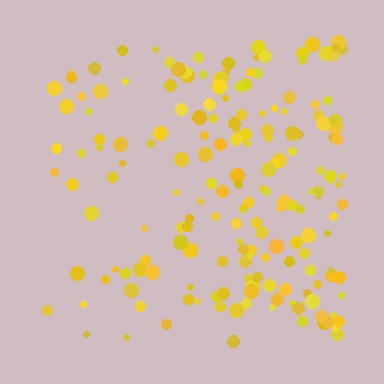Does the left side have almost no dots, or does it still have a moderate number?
Still a moderate number, just noticeably fewer than the right.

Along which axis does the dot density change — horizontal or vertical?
Horizontal.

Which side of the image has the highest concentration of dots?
The right.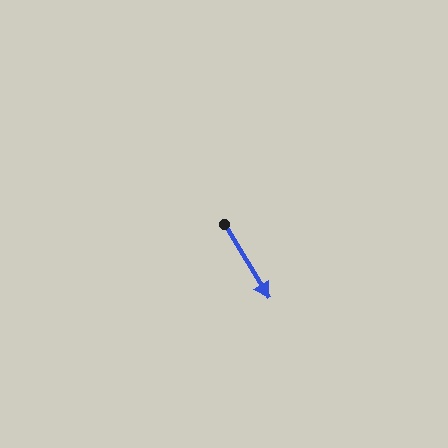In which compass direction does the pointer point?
Southeast.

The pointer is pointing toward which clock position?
Roughly 5 o'clock.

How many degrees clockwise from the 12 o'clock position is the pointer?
Approximately 149 degrees.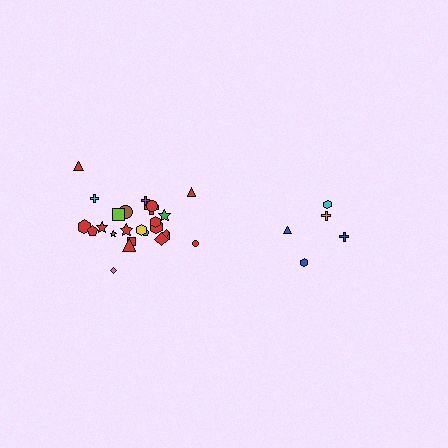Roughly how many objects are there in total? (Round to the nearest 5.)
Roughly 30 objects in total.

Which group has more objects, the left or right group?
The left group.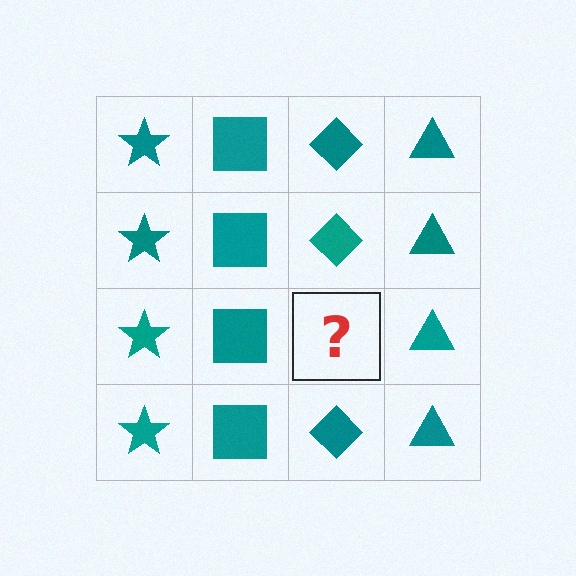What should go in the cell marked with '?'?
The missing cell should contain a teal diamond.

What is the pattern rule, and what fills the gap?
The rule is that each column has a consistent shape. The gap should be filled with a teal diamond.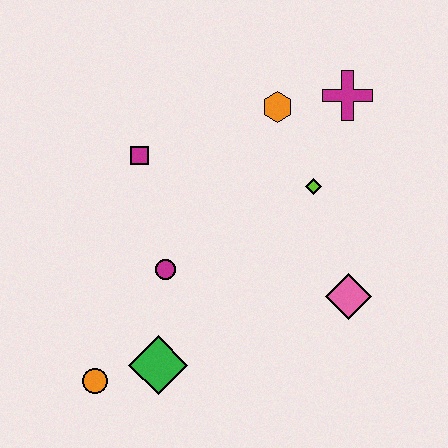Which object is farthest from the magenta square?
The pink diamond is farthest from the magenta square.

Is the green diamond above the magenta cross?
No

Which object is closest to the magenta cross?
The orange hexagon is closest to the magenta cross.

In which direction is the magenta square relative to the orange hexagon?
The magenta square is to the left of the orange hexagon.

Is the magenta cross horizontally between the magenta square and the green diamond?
No